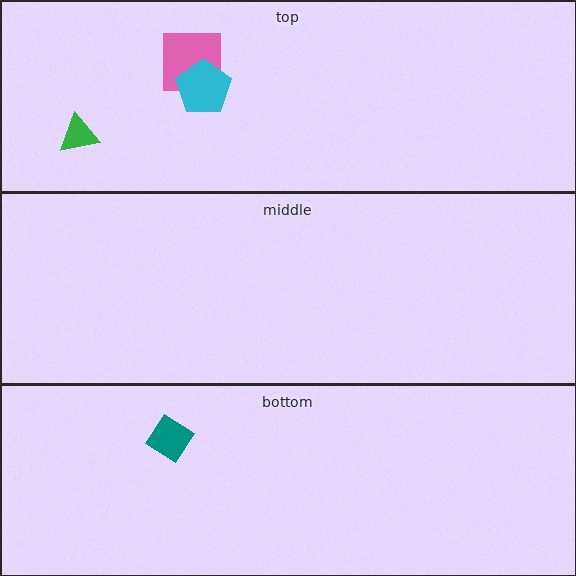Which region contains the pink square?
The top region.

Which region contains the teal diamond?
The bottom region.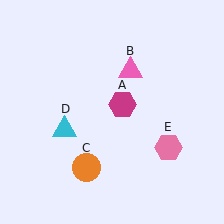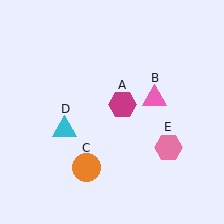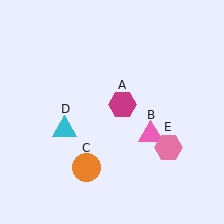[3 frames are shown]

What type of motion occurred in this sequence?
The pink triangle (object B) rotated clockwise around the center of the scene.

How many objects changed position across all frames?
1 object changed position: pink triangle (object B).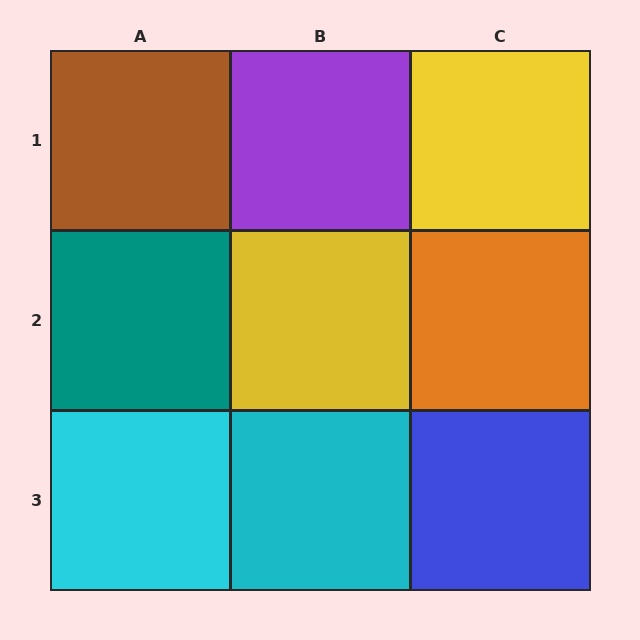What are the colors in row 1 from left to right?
Brown, purple, yellow.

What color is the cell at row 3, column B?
Cyan.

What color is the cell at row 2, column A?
Teal.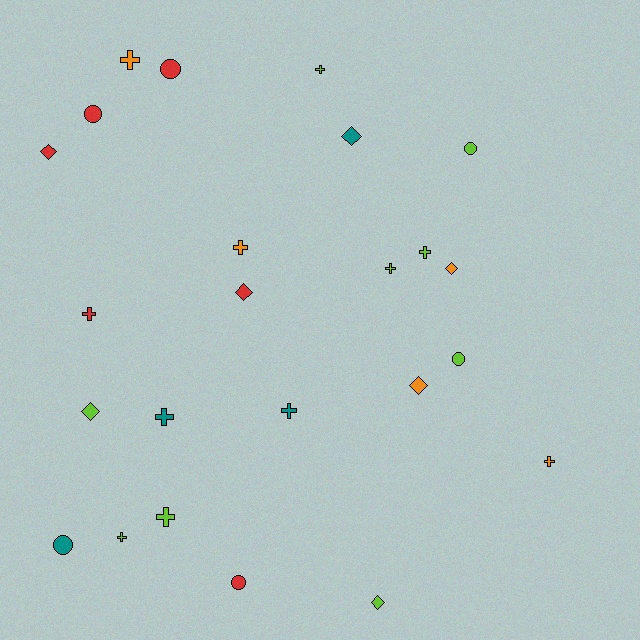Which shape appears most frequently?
Cross, with 11 objects.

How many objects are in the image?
There are 24 objects.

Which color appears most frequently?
Lime, with 9 objects.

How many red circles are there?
There are 3 red circles.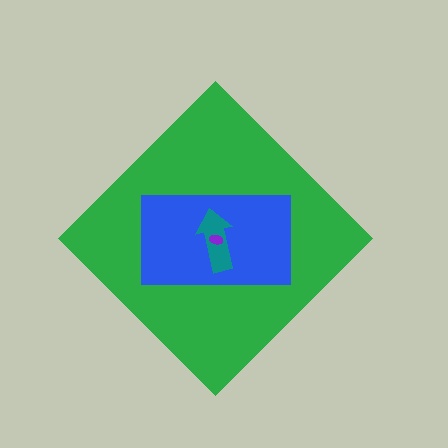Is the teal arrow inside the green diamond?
Yes.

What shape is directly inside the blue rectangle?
The teal arrow.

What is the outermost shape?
The green diamond.